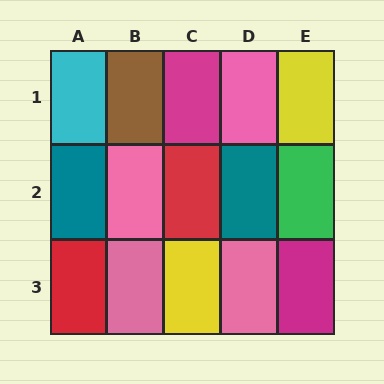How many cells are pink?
4 cells are pink.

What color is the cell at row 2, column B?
Pink.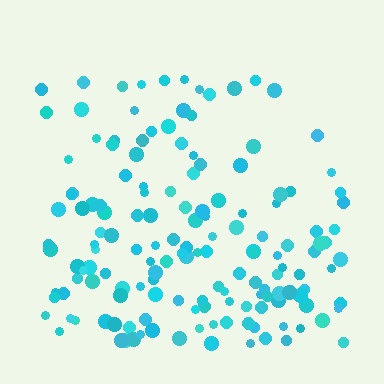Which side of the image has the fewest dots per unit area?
The top.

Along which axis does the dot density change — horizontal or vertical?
Vertical.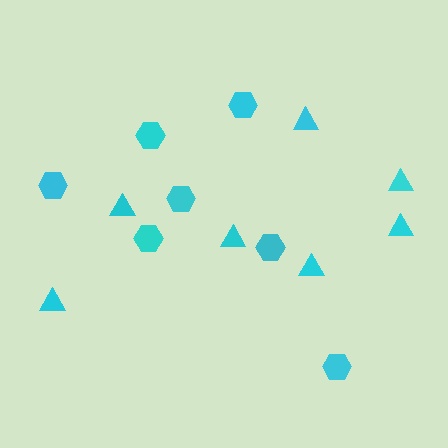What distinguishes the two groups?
There are 2 groups: one group of triangles (7) and one group of hexagons (7).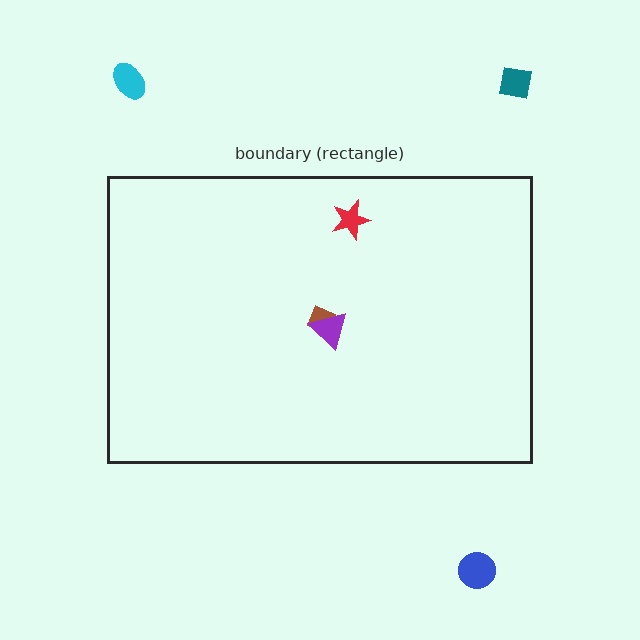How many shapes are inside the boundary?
3 inside, 3 outside.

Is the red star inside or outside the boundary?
Inside.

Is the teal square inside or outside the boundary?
Outside.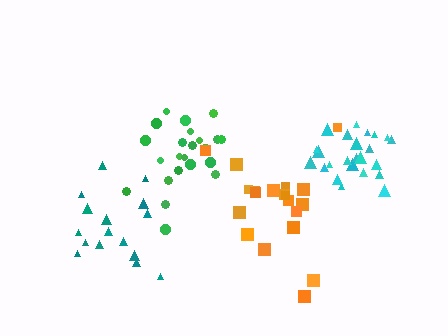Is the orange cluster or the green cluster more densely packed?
Green.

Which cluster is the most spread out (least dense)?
Orange.